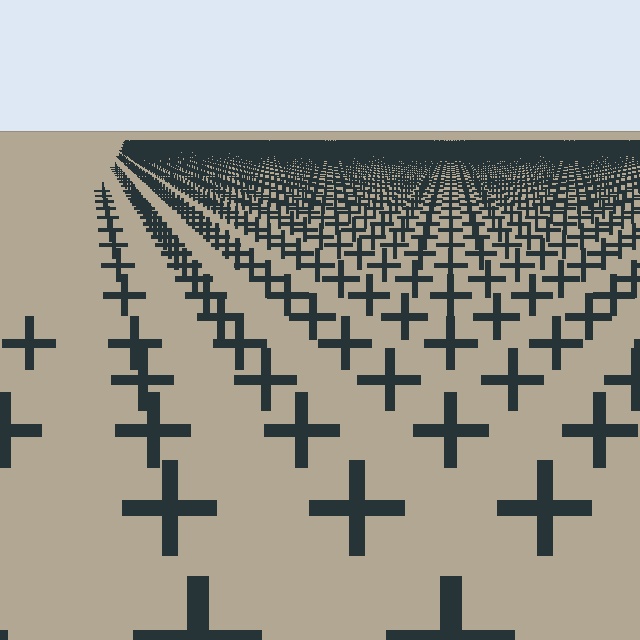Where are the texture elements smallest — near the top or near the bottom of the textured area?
Near the top.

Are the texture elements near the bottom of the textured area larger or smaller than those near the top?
Larger. Near the bottom, elements are closer to the viewer and appear at a bigger on-screen size.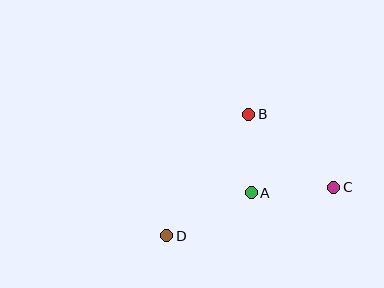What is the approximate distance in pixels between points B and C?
The distance between B and C is approximately 112 pixels.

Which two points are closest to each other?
Points A and B are closest to each other.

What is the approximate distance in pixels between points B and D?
The distance between B and D is approximately 146 pixels.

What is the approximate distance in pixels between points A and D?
The distance between A and D is approximately 95 pixels.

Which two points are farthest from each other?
Points C and D are farthest from each other.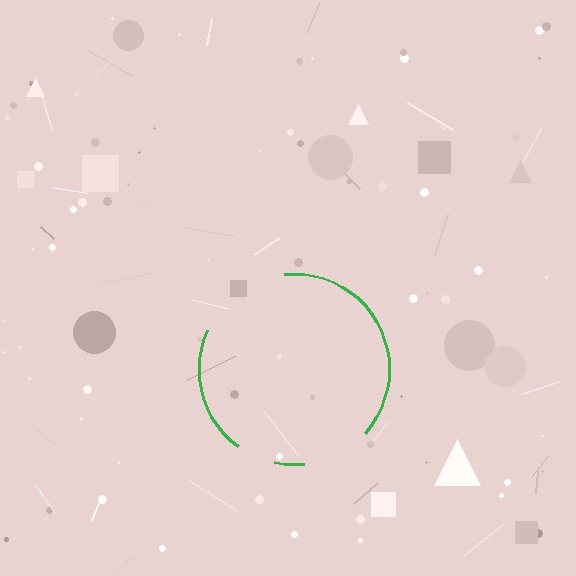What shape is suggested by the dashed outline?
The dashed outline suggests a circle.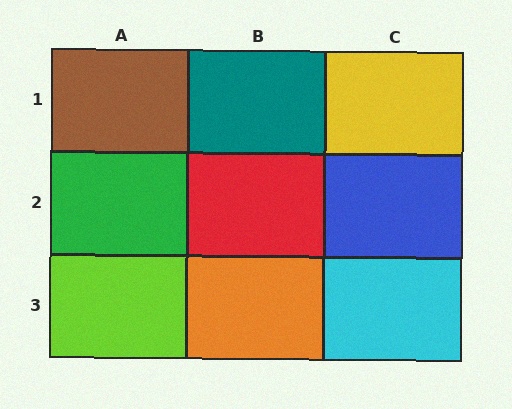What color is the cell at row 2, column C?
Blue.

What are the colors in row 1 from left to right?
Brown, teal, yellow.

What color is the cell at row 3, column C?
Cyan.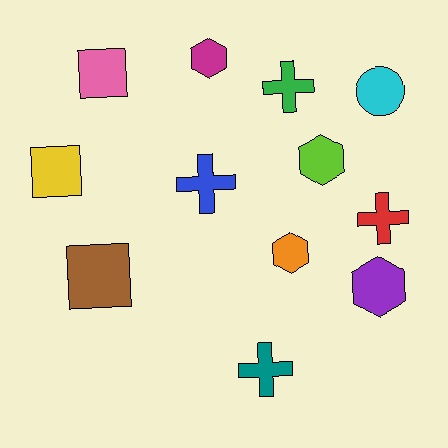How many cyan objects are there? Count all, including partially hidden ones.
There is 1 cyan object.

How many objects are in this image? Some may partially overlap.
There are 12 objects.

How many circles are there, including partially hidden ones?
There is 1 circle.